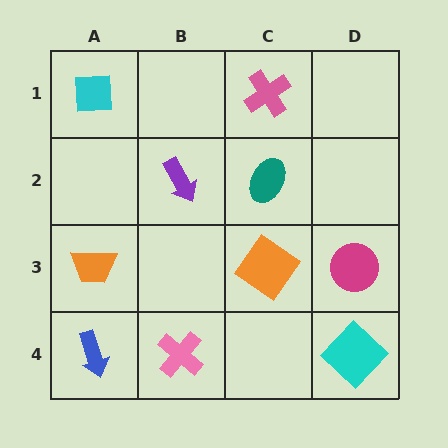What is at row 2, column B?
A purple arrow.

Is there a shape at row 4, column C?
No, that cell is empty.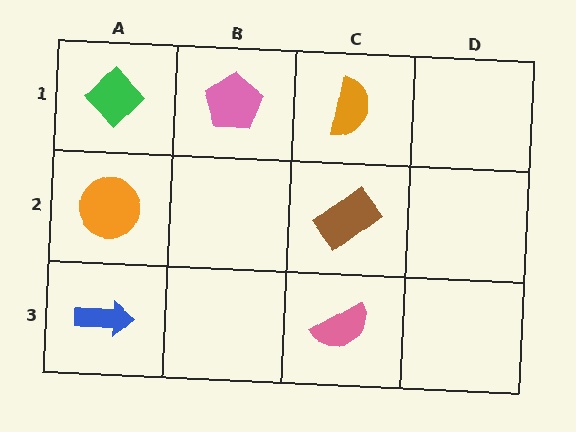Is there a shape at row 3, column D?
No, that cell is empty.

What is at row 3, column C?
A pink semicircle.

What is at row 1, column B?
A pink pentagon.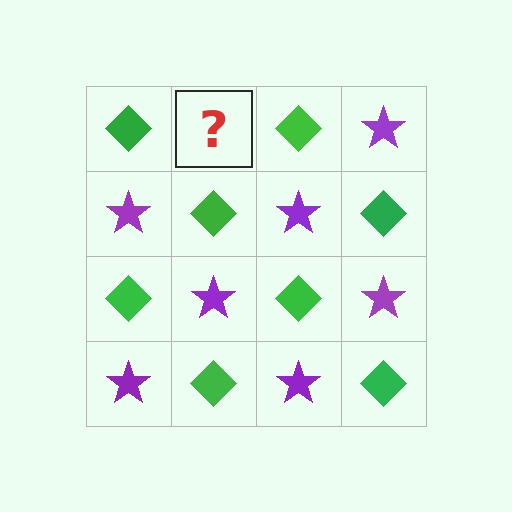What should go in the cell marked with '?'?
The missing cell should contain a purple star.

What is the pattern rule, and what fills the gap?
The rule is that it alternates green diamond and purple star in a checkerboard pattern. The gap should be filled with a purple star.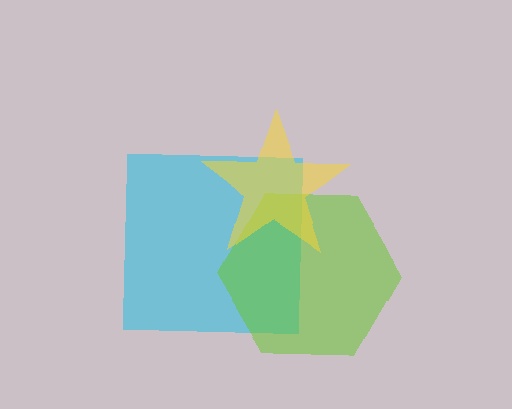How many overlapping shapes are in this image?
There are 3 overlapping shapes in the image.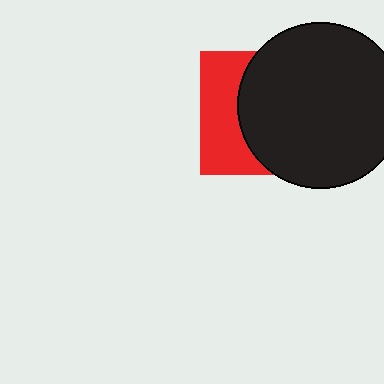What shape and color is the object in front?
The object in front is a black circle.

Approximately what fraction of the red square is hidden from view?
Roughly 62% of the red square is hidden behind the black circle.